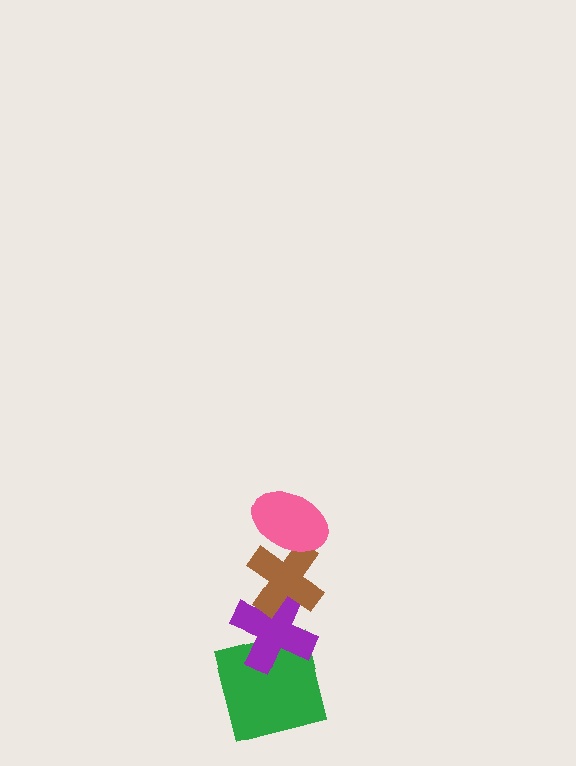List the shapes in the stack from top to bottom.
From top to bottom: the pink ellipse, the brown cross, the purple cross, the green square.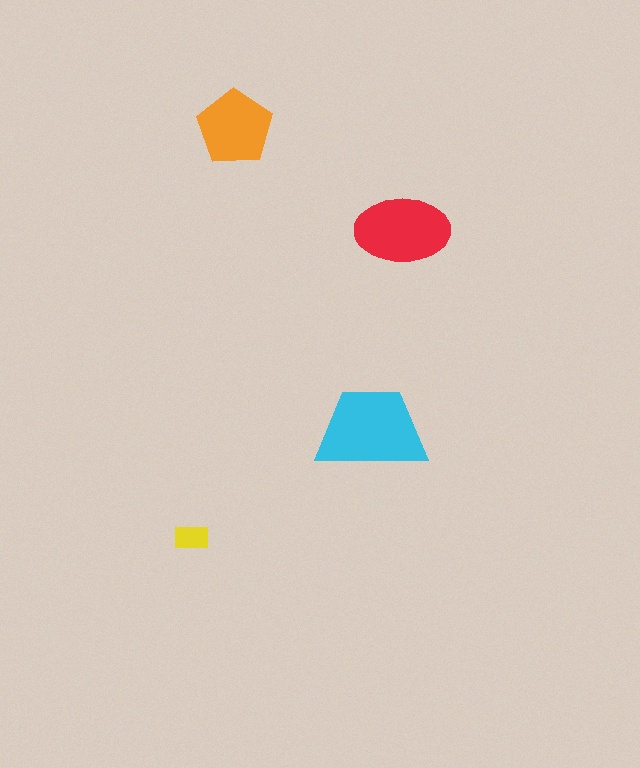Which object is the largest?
The cyan trapezoid.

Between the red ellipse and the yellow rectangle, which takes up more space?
The red ellipse.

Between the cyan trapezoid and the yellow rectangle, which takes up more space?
The cyan trapezoid.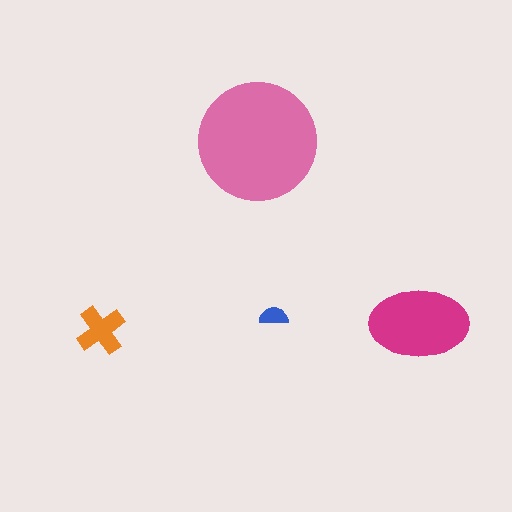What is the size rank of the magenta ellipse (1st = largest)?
2nd.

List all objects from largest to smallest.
The pink circle, the magenta ellipse, the orange cross, the blue semicircle.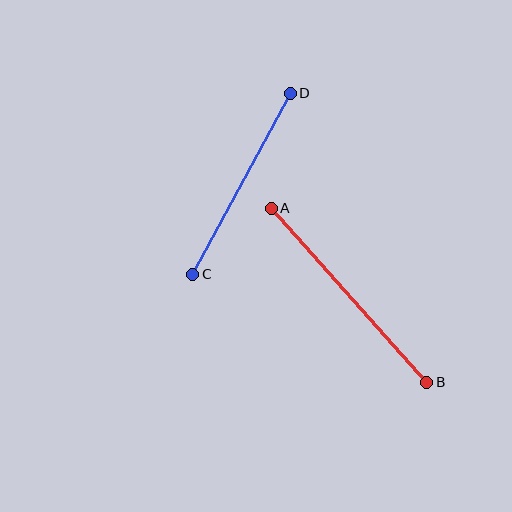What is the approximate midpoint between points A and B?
The midpoint is at approximately (349, 295) pixels.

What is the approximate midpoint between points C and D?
The midpoint is at approximately (242, 184) pixels.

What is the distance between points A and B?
The distance is approximately 233 pixels.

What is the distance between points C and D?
The distance is approximately 206 pixels.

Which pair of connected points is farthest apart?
Points A and B are farthest apart.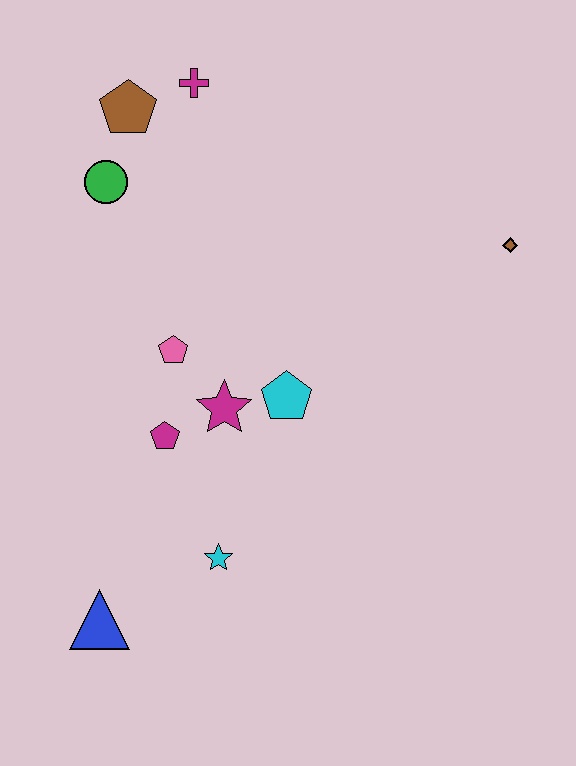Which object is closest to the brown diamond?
The cyan pentagon is closest to the brown diamond.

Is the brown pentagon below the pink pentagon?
No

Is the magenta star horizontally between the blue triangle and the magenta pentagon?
No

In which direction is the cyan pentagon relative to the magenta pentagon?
The cyan pentagon is to the right of the magenta pentagon.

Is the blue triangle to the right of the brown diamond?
No